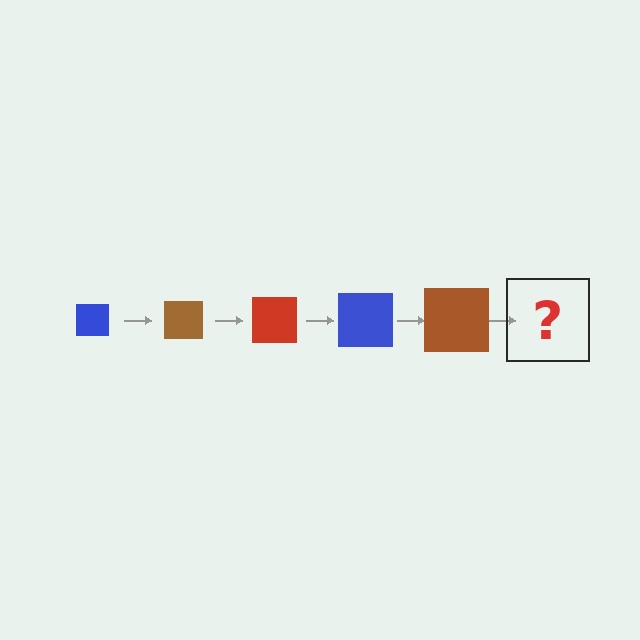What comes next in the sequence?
The next element should be a red square, larger than the previous one.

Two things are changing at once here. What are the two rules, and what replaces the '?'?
The two rules are that the square grows larger each step and the color cycles through blue, brown, and red. The '?' should be a red square, larger than the previous one.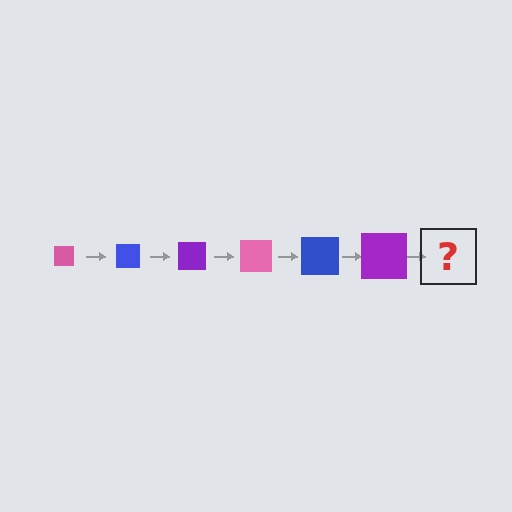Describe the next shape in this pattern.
It should be a pink square, larger than the previous one.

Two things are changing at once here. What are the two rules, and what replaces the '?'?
The two rules are that the square grows larger each step and the color cycles through pink, blue, and purple. The '?' should be a pink square, larger than the previous one.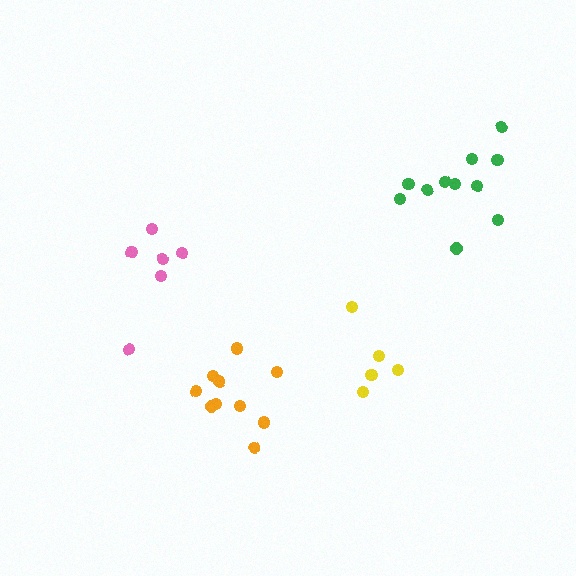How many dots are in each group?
Group 1: 11 dots, Group 2: 5 dots, Group 3: 6 dots, Group 4: 10 dots (32 total).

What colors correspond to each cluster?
The clusters are colored: green, yellow, pink, orange.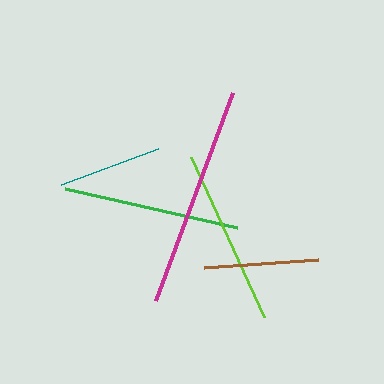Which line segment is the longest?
The magenta line is the longest at approximately 222 pixels.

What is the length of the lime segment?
The lime segment is approximately 176 pixels long.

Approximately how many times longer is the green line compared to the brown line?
The green line is approximately 1.6 times the length of the brown line.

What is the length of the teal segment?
The teal segment is approximately 104 pixels long.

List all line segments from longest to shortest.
From longest to shortest: magenta, green, lime, brown, teal.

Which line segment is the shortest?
The teal line is the shortest at approximately 104 pixels.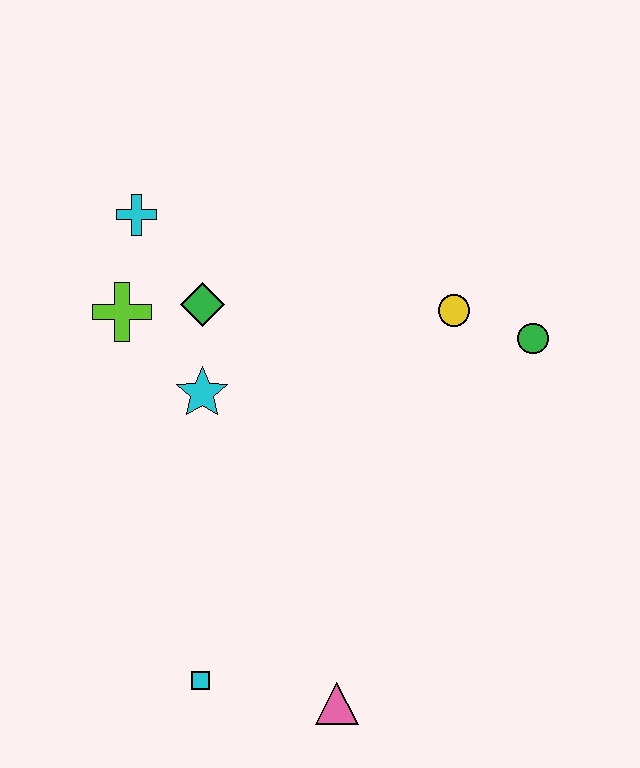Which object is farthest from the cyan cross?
The pink triangle is farthest from the cyan cross.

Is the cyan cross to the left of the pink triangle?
Yes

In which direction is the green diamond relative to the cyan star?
The green diamond is above the cyan star.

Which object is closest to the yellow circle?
The green circle is closest to the yellow circle.